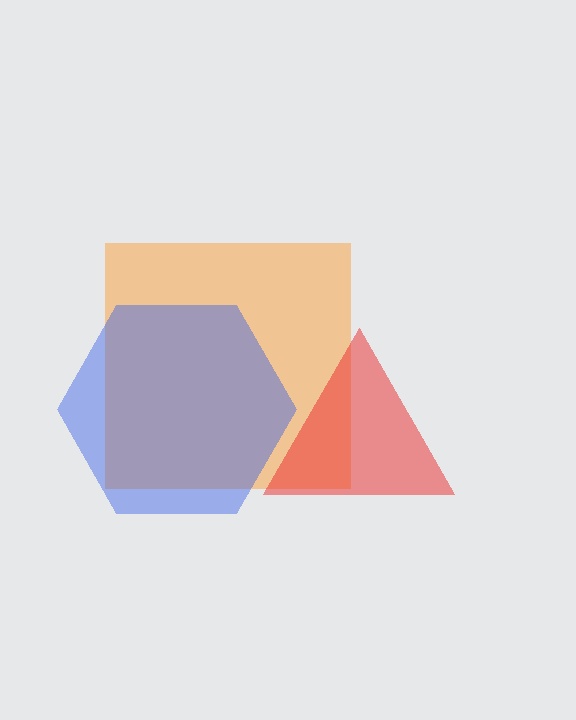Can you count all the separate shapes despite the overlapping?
Yes, there are 3 separate shapes.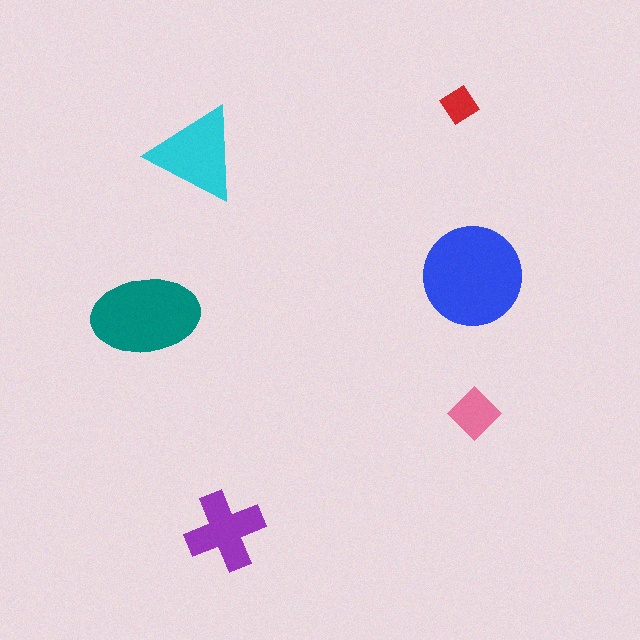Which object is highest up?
The red diamond is topmost.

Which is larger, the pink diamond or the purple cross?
The purple cross.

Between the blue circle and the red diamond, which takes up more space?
The blue circle.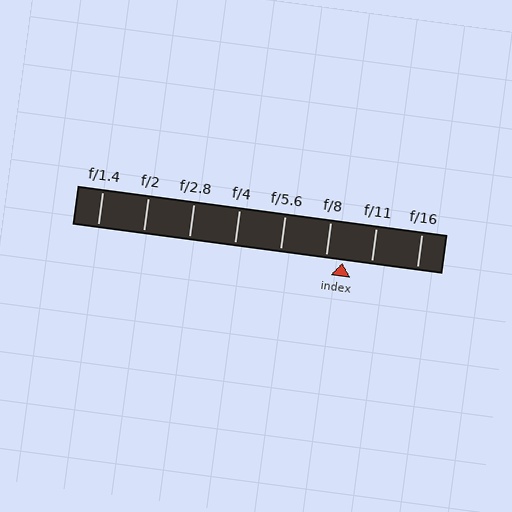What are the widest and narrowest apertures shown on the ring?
The widest aperture shown is f/1.4 and the narrowest is f/16.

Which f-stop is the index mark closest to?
The index mark is closest to f/8.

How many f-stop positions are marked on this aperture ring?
There are 8 f-stop positions marked.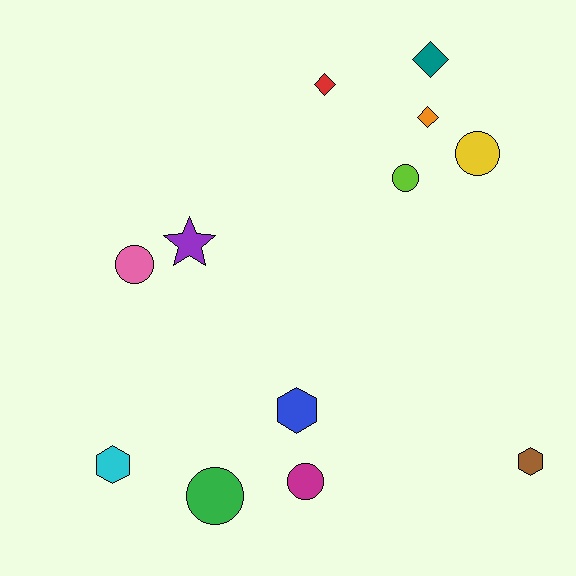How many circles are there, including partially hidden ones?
There are 5 circles.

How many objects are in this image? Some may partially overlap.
There are 12 objects.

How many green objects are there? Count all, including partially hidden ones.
There is 1 green object.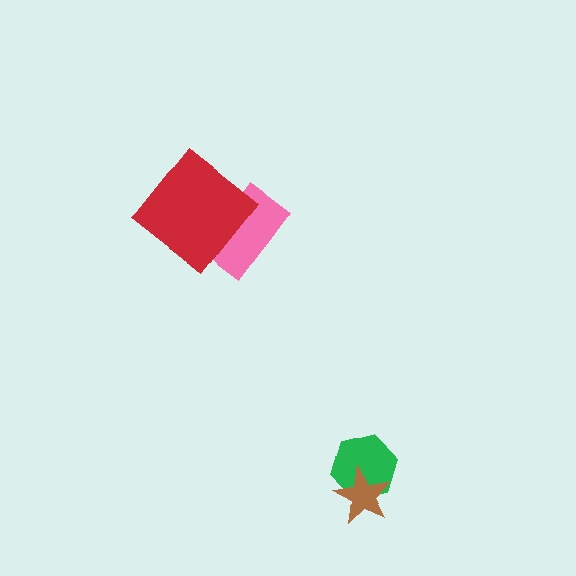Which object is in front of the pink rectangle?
The red diamond is in front of the pink rectangle.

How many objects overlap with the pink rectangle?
1 object overlaps with the pink rectangle.